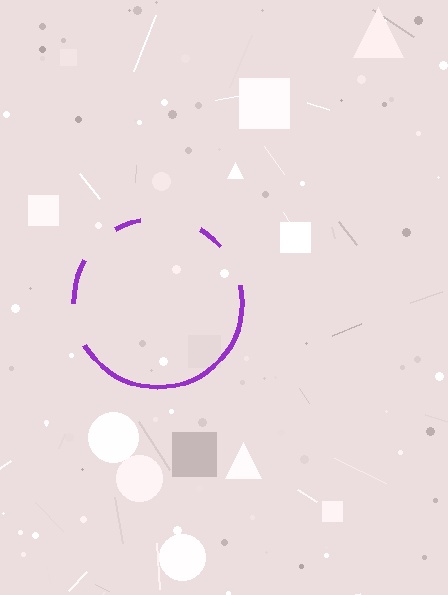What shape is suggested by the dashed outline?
The dashed outline suggests a circle.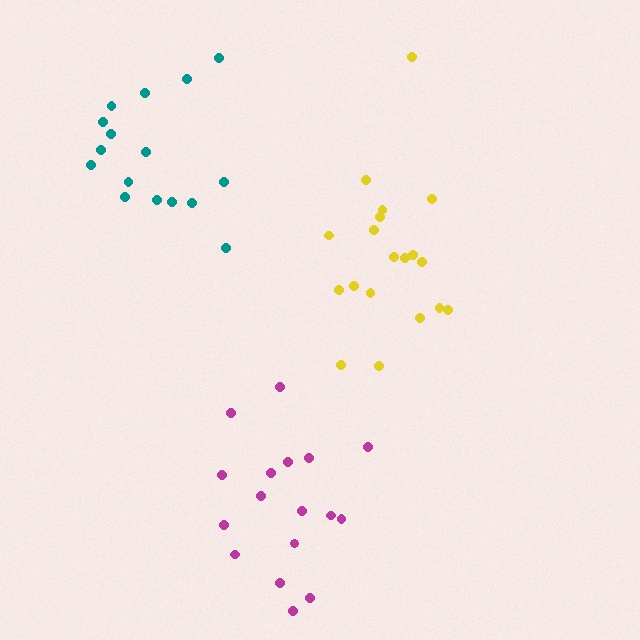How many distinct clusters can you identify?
There are 3 distinct clusters.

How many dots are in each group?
Group 1: 16 dots, Group 2: 17 dots, Group 3: 19 dots (52 total).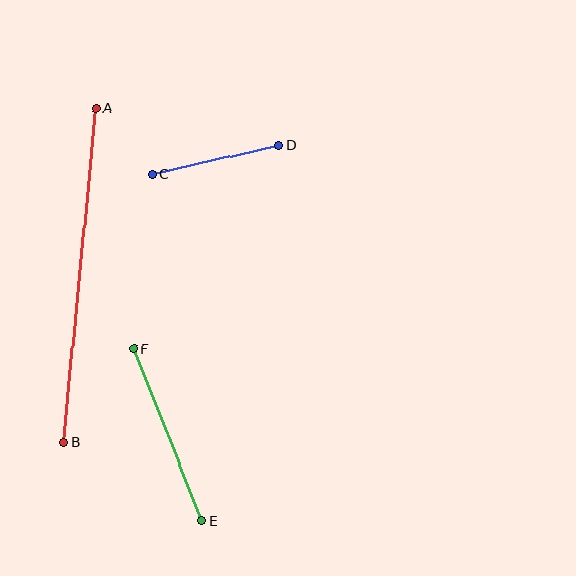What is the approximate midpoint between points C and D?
The midpoint is at approximately (215, 160) pixels.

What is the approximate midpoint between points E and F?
The midpoint is at approximately (168, 435) pixels.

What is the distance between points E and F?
The distance is approximately 186 pixels.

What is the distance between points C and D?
The distance is approximately 130 pixels.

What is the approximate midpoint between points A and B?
The midpoint is at approximately (79, 276) pixels.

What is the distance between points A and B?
The distance is approximately 335 pixels.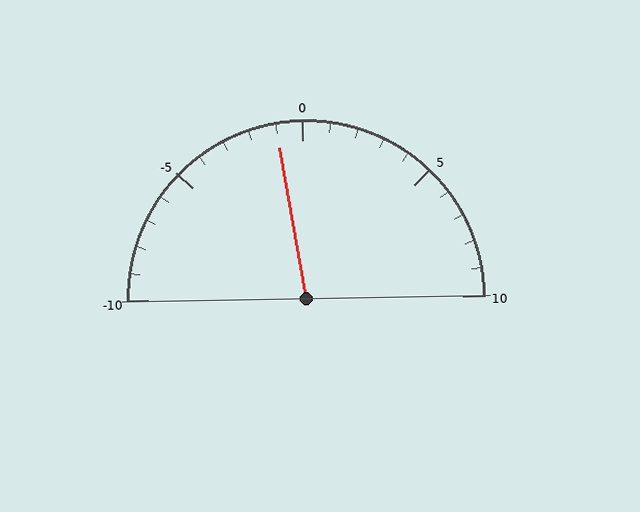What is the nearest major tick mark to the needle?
The nearest major tick mark is 0.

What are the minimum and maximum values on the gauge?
The gauge ranges from -10 to 10.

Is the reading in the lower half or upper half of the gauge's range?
The reading is in the lower half of the range (-10 to 10).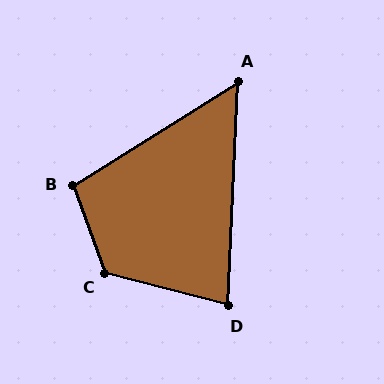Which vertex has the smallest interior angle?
A, at approximately 55 degrees.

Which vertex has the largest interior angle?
C, at approximately 125 degrees.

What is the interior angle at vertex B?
Approximately 102 degrees (obtuse).